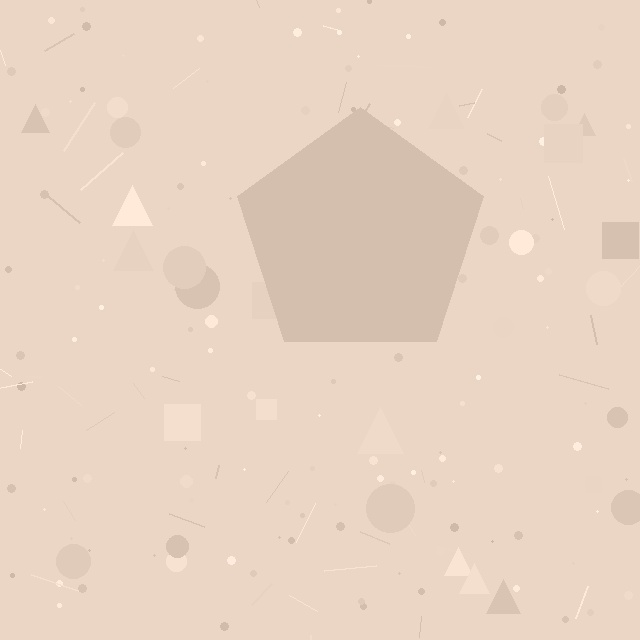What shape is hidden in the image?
A pentagon is hidden in the image.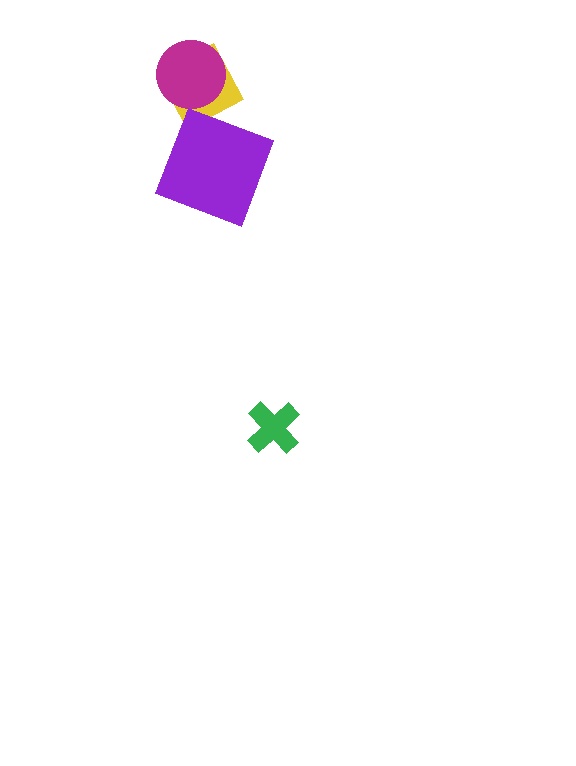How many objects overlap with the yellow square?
1 object overlaps with the yellow square.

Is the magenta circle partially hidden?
No, no other shape covers it.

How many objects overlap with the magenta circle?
1 object overlaps with the magenta circle.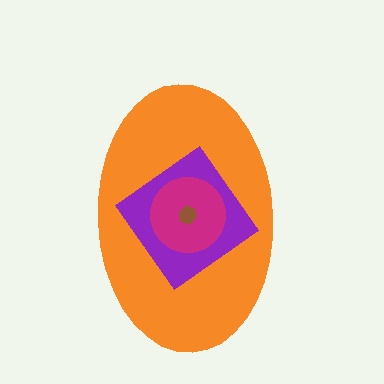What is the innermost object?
The brown hexagon.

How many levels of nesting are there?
4.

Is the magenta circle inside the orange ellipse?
Yes.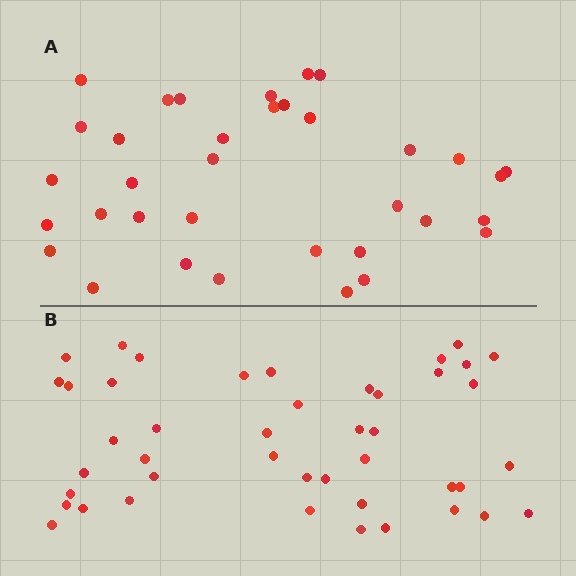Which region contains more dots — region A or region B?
Region B (the bottom region) has more dots.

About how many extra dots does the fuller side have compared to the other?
Region B has roughly 8 or so more dots than region A.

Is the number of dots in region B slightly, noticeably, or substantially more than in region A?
Region B has noticeably more, but not dramatically so. The ratio is roughly 1.3 to 1.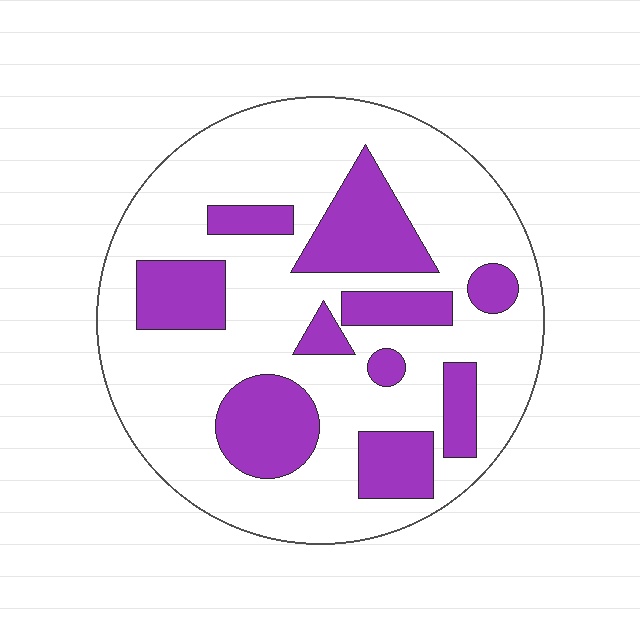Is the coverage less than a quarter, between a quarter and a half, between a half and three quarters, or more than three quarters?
Between a quarter and a half.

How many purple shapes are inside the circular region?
10.